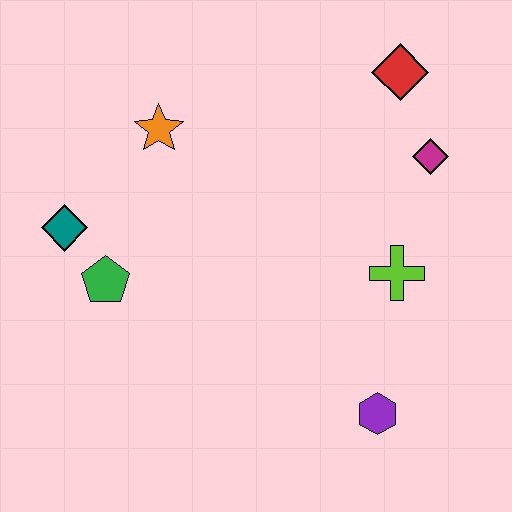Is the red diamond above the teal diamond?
Yes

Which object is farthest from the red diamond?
The teal diamond is farthest from the red diamond.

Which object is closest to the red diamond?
The magenta diamond is closest to the red diamond.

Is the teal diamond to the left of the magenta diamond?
Yes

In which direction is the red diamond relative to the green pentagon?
The red diamond is to the right of the green pentagon.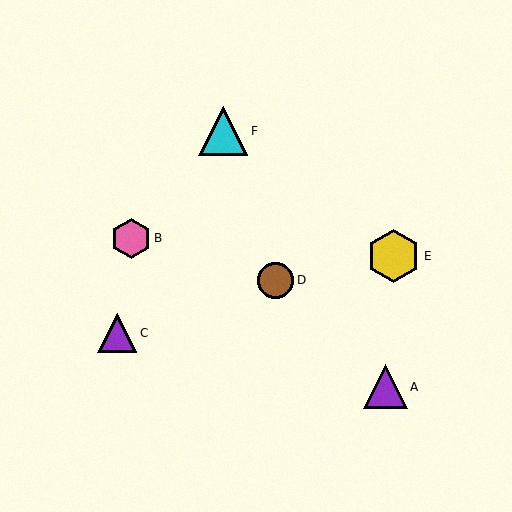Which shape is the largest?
The yellow hexagon (labeled E) is the largest.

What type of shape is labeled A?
Shape A is a purple triangle.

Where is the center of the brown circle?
The center of the brown circle is at (276, 280).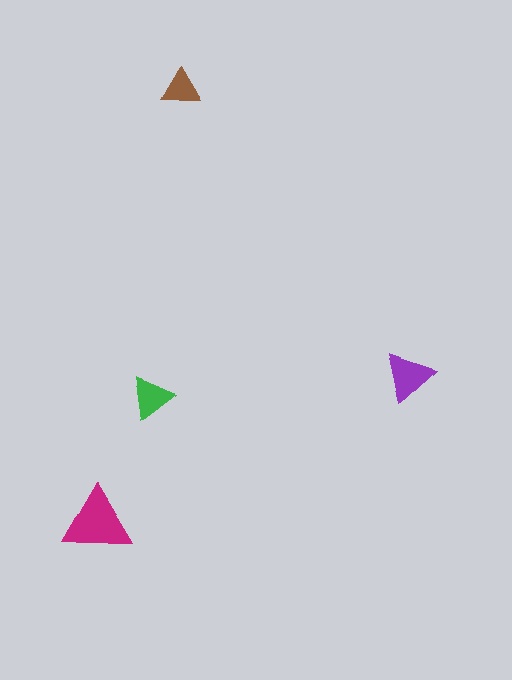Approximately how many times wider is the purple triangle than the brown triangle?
About 1.5 times wider.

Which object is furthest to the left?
The magenta triangle is leftmost.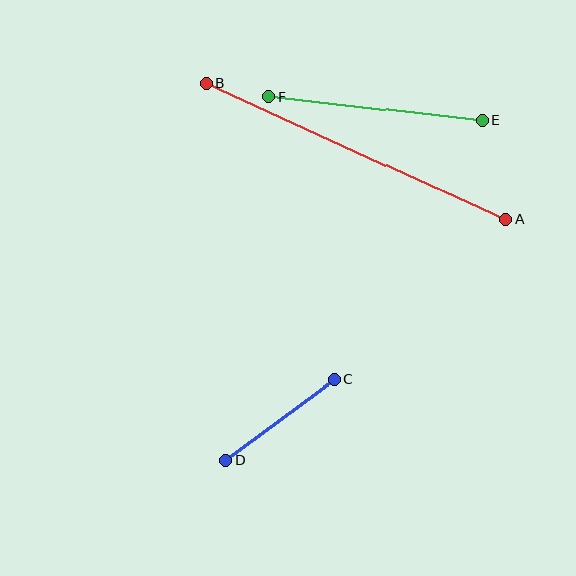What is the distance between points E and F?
The distance is approximately 215 pixels.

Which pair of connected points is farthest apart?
Points A and B are farthest apart.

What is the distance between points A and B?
The distance is approximately 328 pixels.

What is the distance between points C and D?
The distance is approximately 136 pixels.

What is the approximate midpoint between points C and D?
The midpoint is at approximately (280, 420) pixels.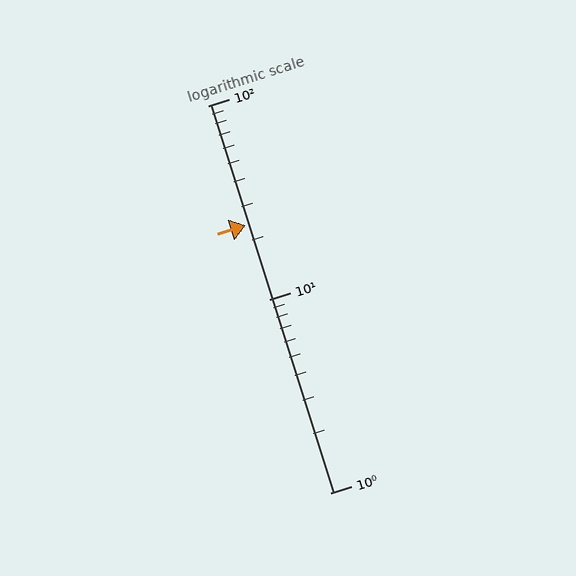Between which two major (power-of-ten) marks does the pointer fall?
The pointer is between 10 and 100.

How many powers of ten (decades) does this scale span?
The scale spans 2 decades, from 1 to 100.